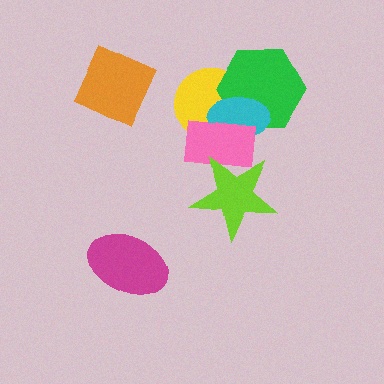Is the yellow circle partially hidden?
Yes, it is partially covered by another shape.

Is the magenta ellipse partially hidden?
No, no other shape covers it.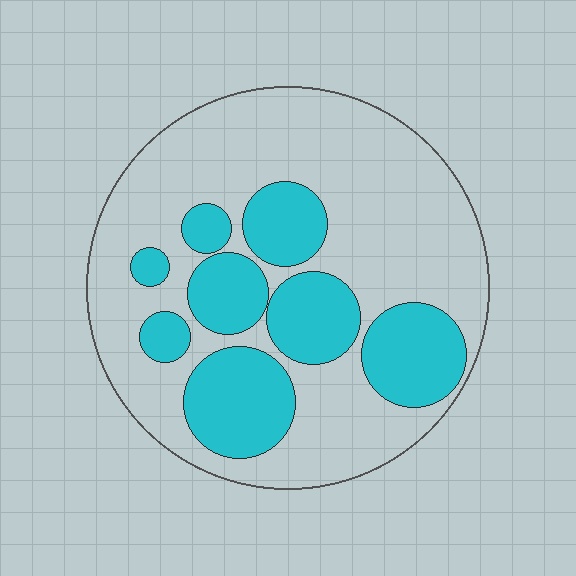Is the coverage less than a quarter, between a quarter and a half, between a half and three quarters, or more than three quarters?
Between a quarter and a half.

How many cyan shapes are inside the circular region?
8.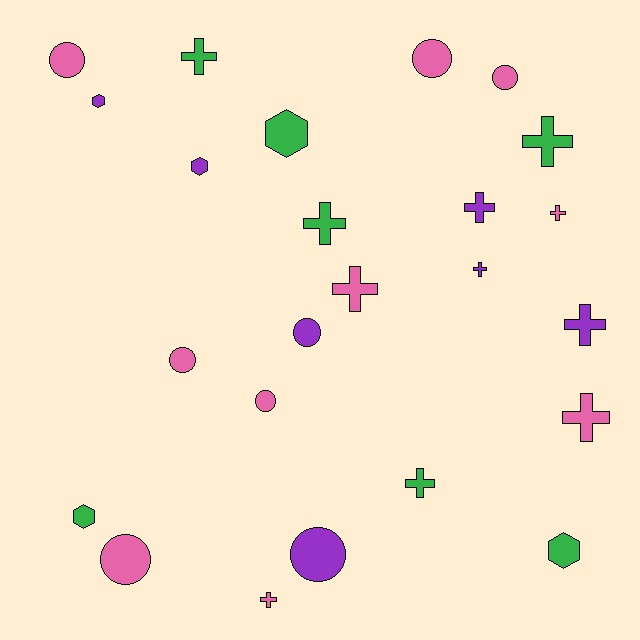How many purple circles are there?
There are 2 purple circles.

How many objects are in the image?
There are 24 objects.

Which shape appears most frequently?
Cross, with 11 objects.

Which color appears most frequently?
Pink, with 10 objects.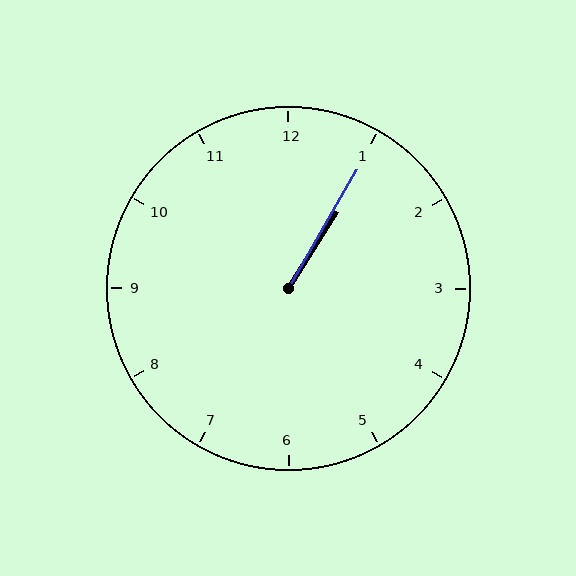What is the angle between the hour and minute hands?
Approximately 2 degrees.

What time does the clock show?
1:05.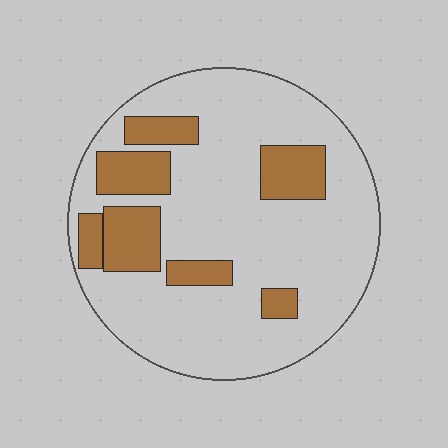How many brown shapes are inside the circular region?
7.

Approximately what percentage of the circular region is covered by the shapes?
Approximately 20%.